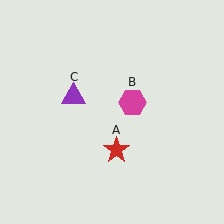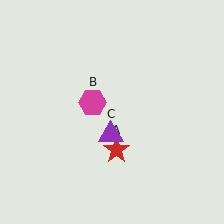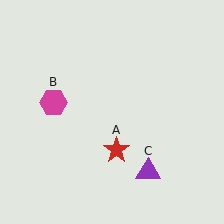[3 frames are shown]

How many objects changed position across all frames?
2 objects changed position: magenta hexagon (object B), purple triangle (object C).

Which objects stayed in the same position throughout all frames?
Red star (object A) remained stationary.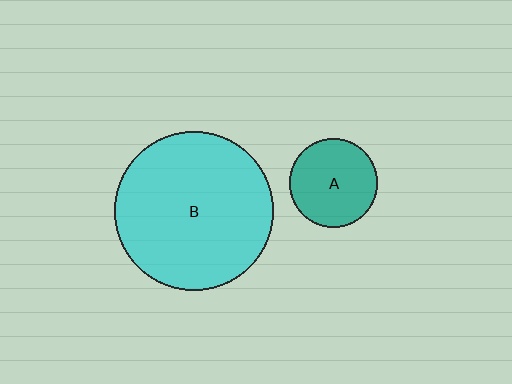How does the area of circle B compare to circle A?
Approximately 3.2 times.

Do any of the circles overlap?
No, none of the circles overlap.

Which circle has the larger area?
Circle B (cyan).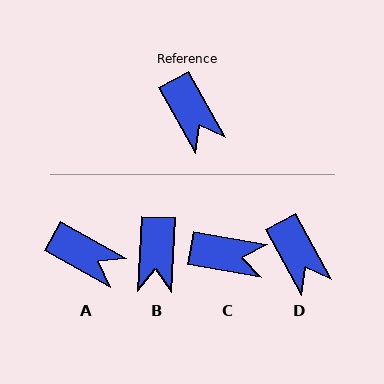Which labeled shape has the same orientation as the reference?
D.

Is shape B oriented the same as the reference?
No, it is off by about 31 degrees.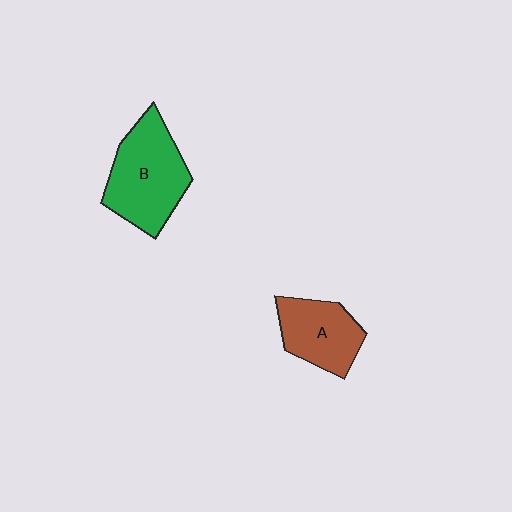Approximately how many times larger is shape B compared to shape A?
Approximately 1.4 times.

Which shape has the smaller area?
Shape A (brown).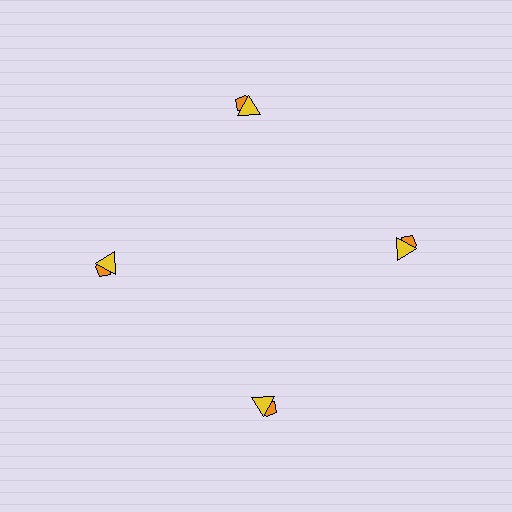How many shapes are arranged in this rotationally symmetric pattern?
There are 8 shapes, arranged in 4 groups of 2.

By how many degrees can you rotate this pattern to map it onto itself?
The pattern maps onto itself every 90 degrees of rotation.